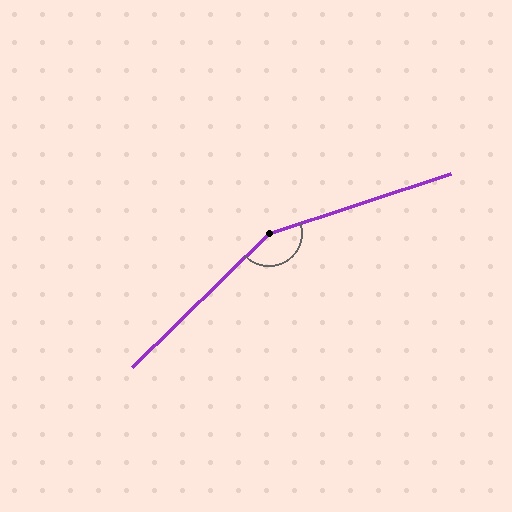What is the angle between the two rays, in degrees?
Approximately 154 degrees.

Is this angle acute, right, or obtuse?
It is obtuse.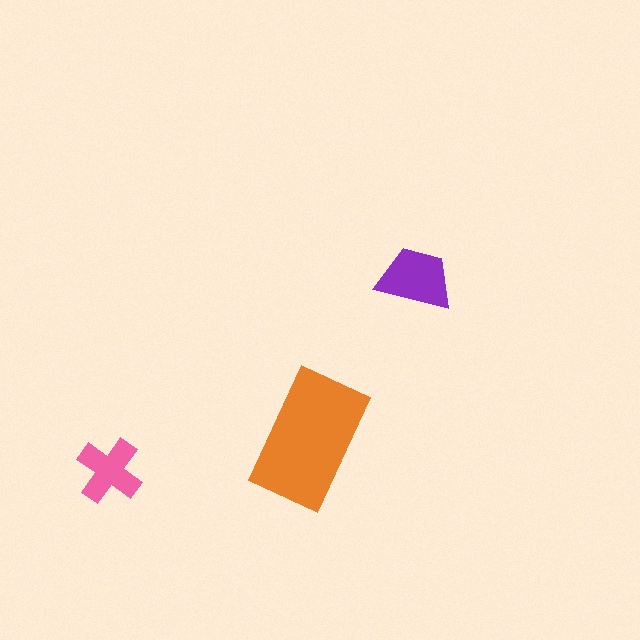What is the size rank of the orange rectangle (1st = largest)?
1st.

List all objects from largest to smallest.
The orange rectangle, the purple trapezoid, the pink cross.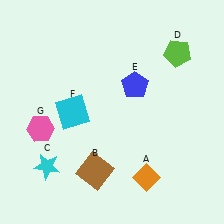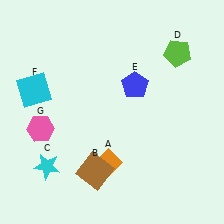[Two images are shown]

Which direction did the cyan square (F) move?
The cyan square (F) moved left.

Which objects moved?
The objects that moved are: the orange diamond (A), the cyan square (F).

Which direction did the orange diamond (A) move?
The orange diamond (A) moved left.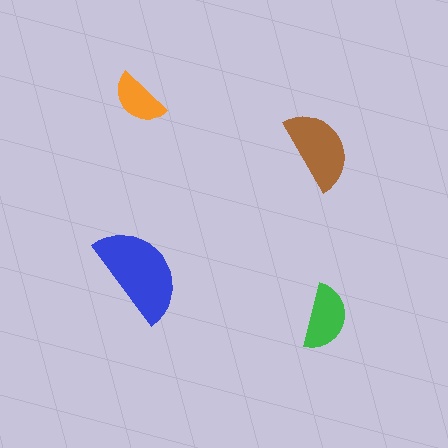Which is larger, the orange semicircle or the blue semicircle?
The blue one.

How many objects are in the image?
There are 4 objects in the image.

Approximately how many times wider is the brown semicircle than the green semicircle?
About 1.5 times wider.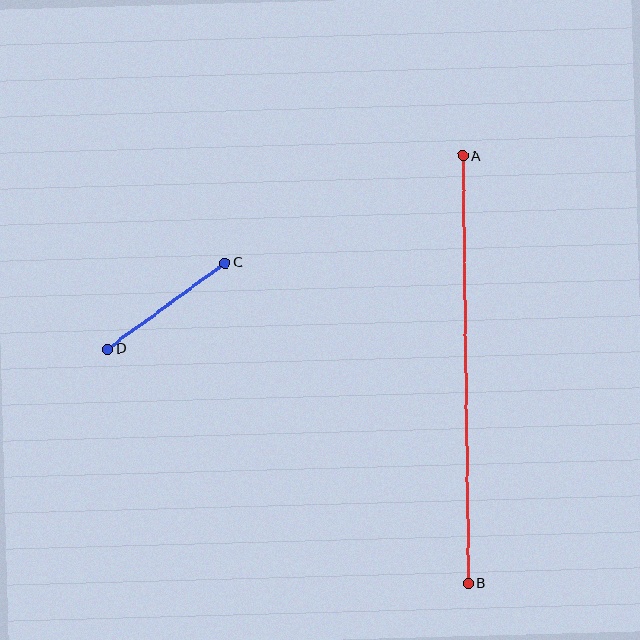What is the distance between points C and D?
The distance is approximately 146 pixels.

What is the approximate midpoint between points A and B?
The midpoint is at approximately (466, 369) pixels.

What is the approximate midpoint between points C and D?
The midpoint is at approximately (166, 306) pixels.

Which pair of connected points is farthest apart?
Points A and B are farthest apart.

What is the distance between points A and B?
The distance is approximately 428 pixels.